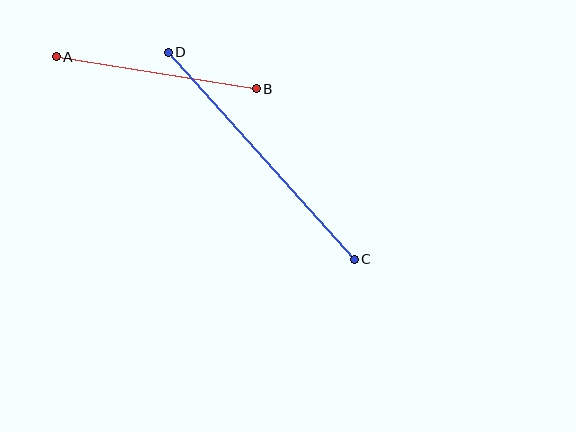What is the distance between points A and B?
The distance is approximately 202 pixels.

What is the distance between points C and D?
The distance is approximately 279 pixels.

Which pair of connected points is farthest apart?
Points C and D are farthest apart.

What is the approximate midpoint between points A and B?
The midpoint is at approximately (156, 73) pixels.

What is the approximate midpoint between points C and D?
The midpoint is at approximately (261, 156) pixels.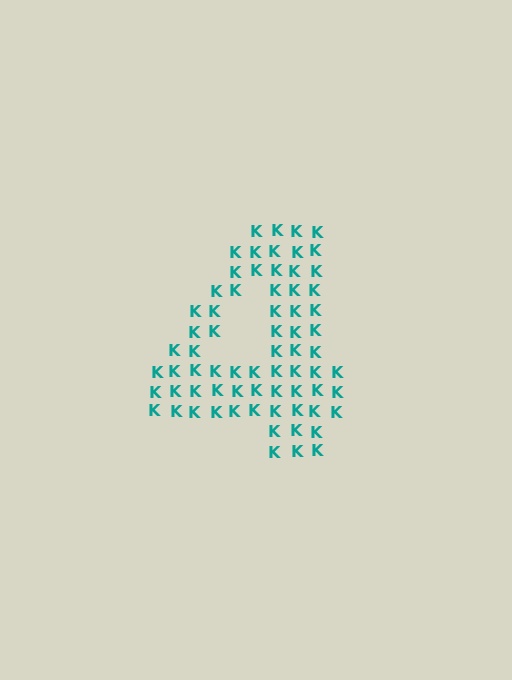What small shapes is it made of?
It is made of small letter K's.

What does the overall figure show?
The overall figure shows the digit 4.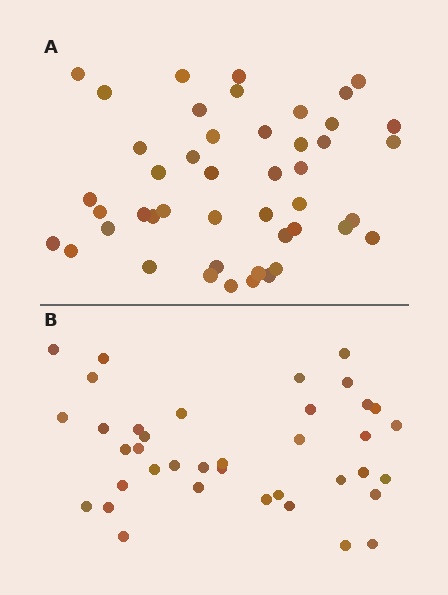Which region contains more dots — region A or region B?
Region A (the top region) has more dots.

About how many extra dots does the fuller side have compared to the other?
Region A has roughly 8 or so more dots than region B.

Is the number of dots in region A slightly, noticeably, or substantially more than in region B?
Region A has only slightly more — the two regions are fairly close. The ratio is roughly 1.2 to 1.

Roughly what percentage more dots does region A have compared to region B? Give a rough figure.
About 20% more.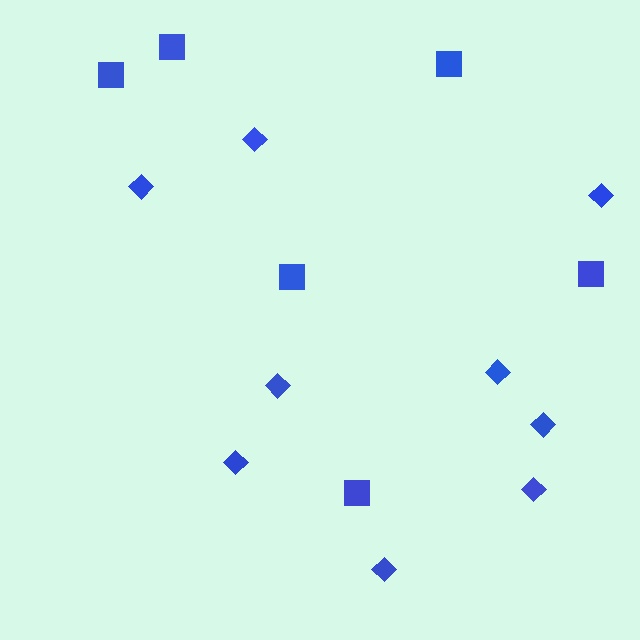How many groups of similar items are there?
There are 2 groups: one group of diamonds (9) and one group of squares (6).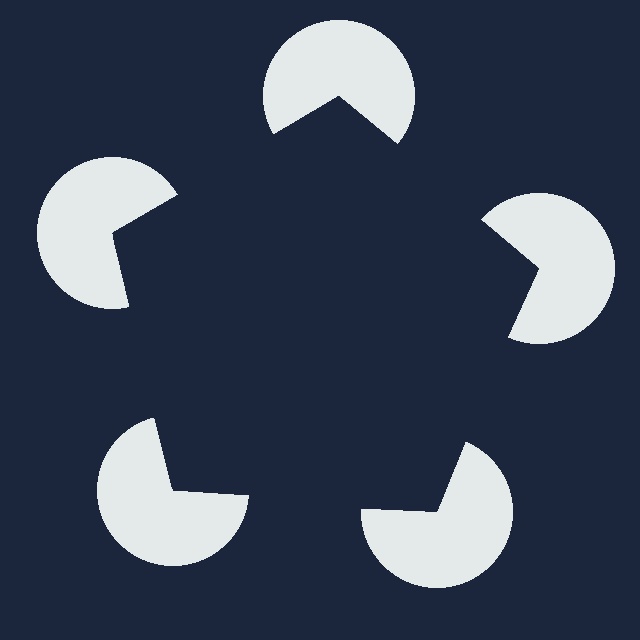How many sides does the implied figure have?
5 sides.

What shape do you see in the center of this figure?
An illusory pentagon — its edges are inferred from the aligned wedge cuts in the pac-man discs, not physically drawn.